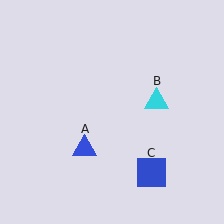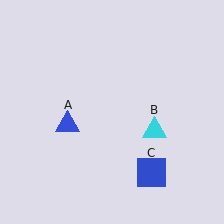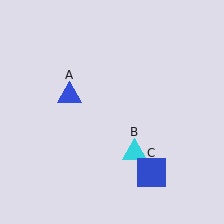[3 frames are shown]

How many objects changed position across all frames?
2 objects changed position: blue triangle (object A), cyan triangle (object B).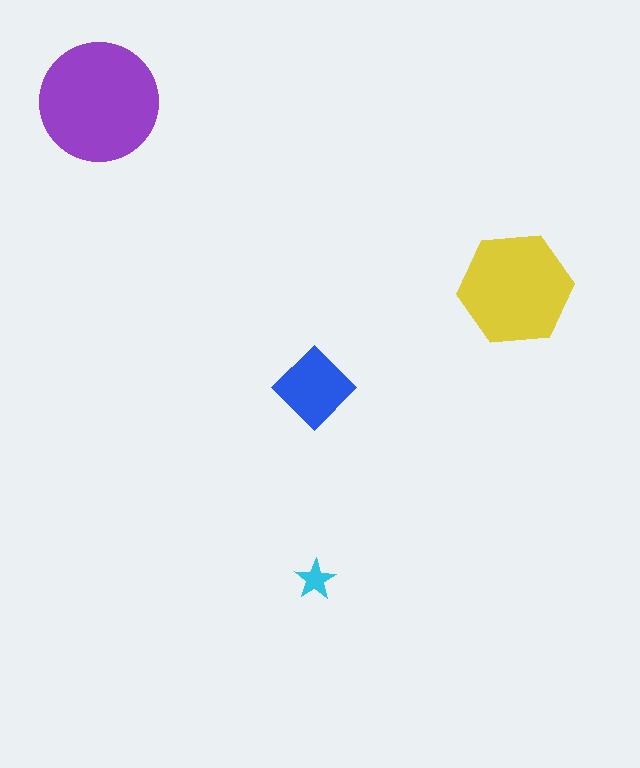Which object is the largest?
The purple circle.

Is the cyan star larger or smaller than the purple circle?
Smaller.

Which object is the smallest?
The cyan star.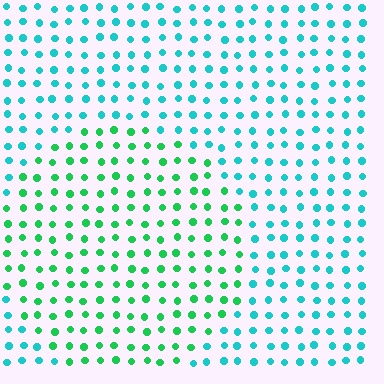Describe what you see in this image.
The image is filled with small cyan elements in a uniform arrangement. A circle-shaped region is visible where the elements are tinted to a slightly different hue, forming a subtle color boundary.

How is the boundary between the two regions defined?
The boundary is defined purely by a slight shift in hue (about 41 degrees). Spacing, size, and orientation are identical on both sides.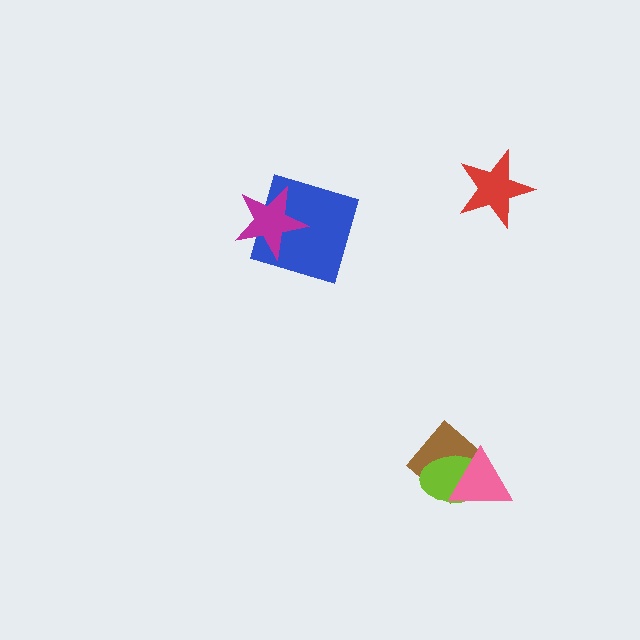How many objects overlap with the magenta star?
1 object overlaps with the magenta star.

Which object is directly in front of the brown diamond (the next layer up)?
The lime ellipse is directly in front of the brown diamond.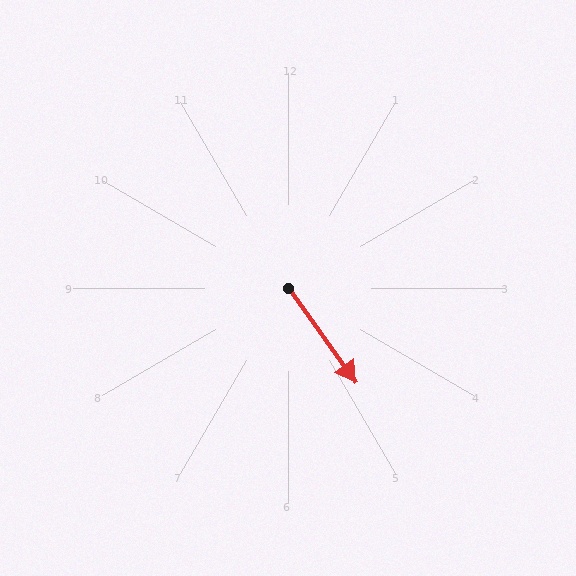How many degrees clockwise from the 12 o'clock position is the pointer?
Approximately 144 degrees.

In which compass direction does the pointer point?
Southeast.